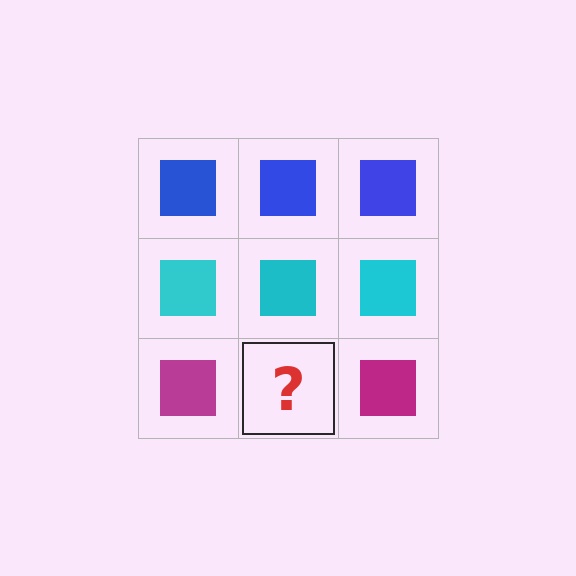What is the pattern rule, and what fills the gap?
The rule is that each row has a consistent color. The gap should be filled with a magenta square.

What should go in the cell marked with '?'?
The missing cell should contain a magenta square.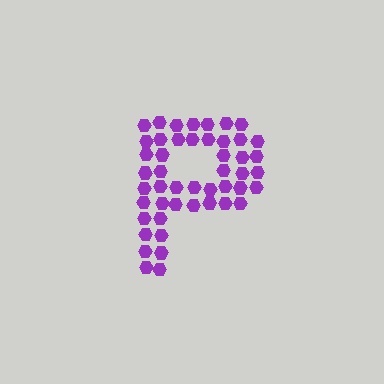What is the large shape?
The large shape is the letter P.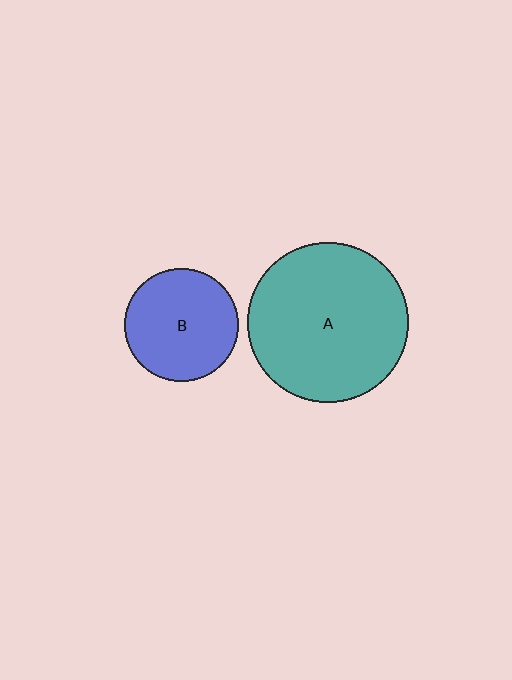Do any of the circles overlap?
No, none of the circles overlap.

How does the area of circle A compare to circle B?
Approximately 2.0 times.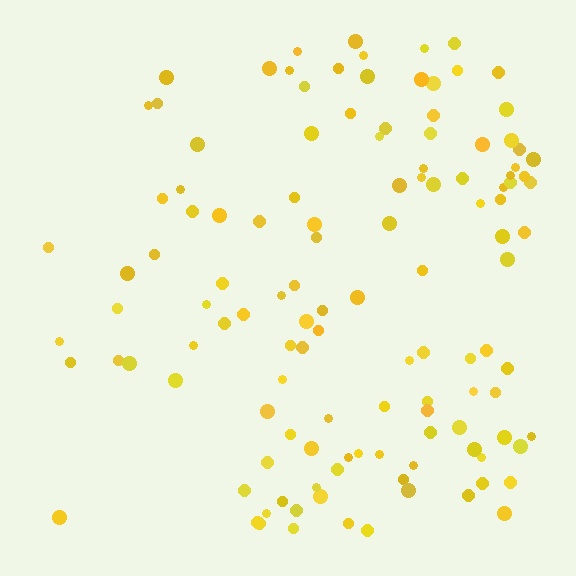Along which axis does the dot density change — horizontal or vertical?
Horizontal.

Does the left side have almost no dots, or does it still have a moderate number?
Still a moderate number, just noticeably fewer than the right.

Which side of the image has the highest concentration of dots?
The right.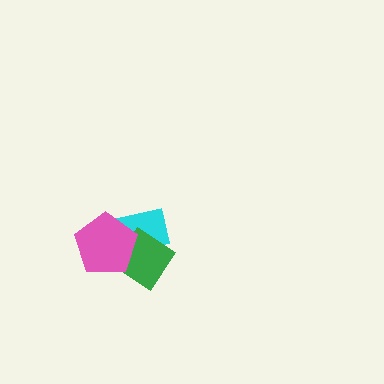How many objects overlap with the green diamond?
2 objects overlap with the green diamond.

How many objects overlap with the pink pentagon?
2 objects overlap with the pink pentagon.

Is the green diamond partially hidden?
Yes, it is partially covered by another shape.